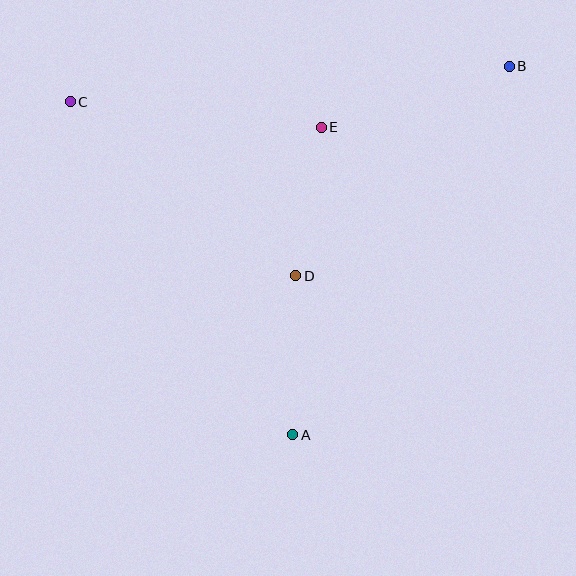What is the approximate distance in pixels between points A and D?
The distance between A and D is approximately 159 pixels.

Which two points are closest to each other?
Points D and E are closest to each other.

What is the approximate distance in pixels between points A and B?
The distance between A and B is approximately 427 pixels.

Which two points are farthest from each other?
Points B and C are farthest from each other.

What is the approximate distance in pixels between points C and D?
The distance between C and D is approximately 285 pixels.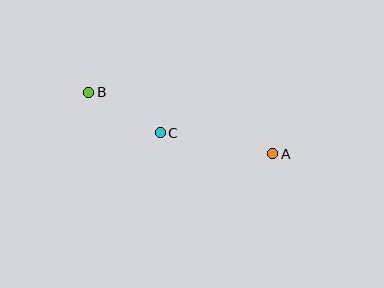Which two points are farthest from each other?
Points A and B are farthest from each other.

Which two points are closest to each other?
Points B and C are closest to each other.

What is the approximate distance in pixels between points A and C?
The distance between A and C is approximately 115 pixels.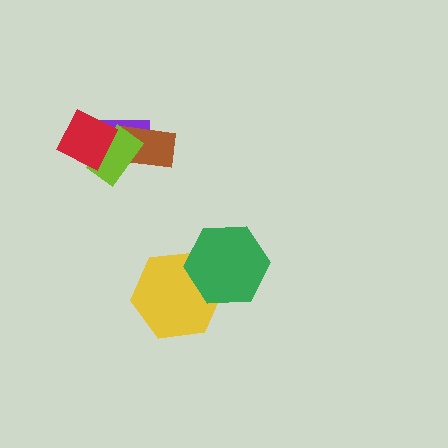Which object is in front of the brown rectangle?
The lime rectangle is in front of the brown rectangle.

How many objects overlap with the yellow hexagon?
1 object overlaps with the yellow hexagon.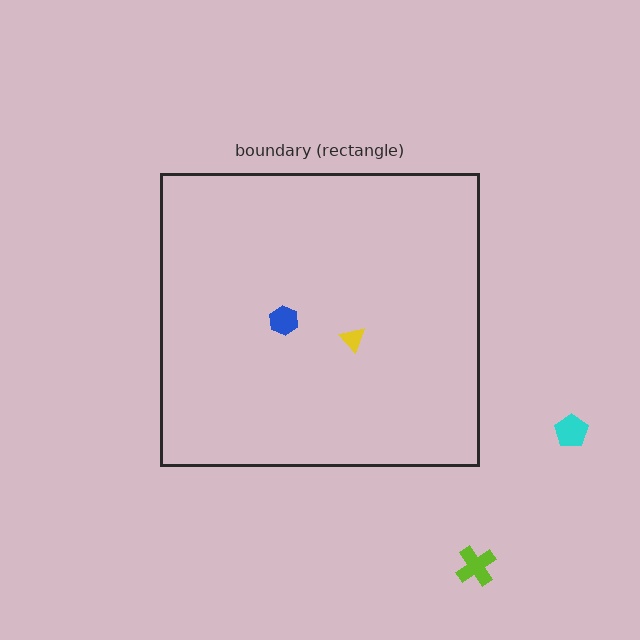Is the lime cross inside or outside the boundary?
Outside.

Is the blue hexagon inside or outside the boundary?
Inside.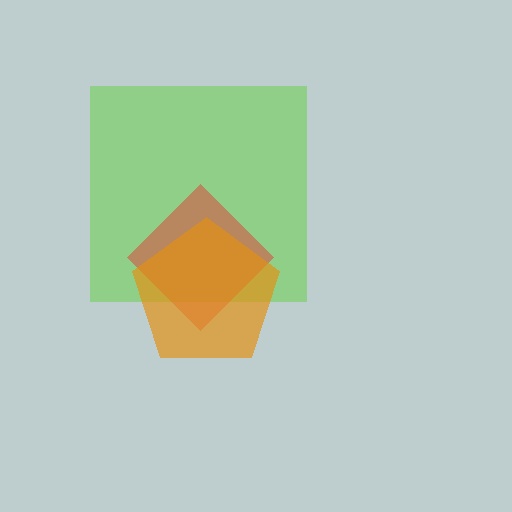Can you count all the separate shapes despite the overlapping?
Yes, there are 3 separate shapes.